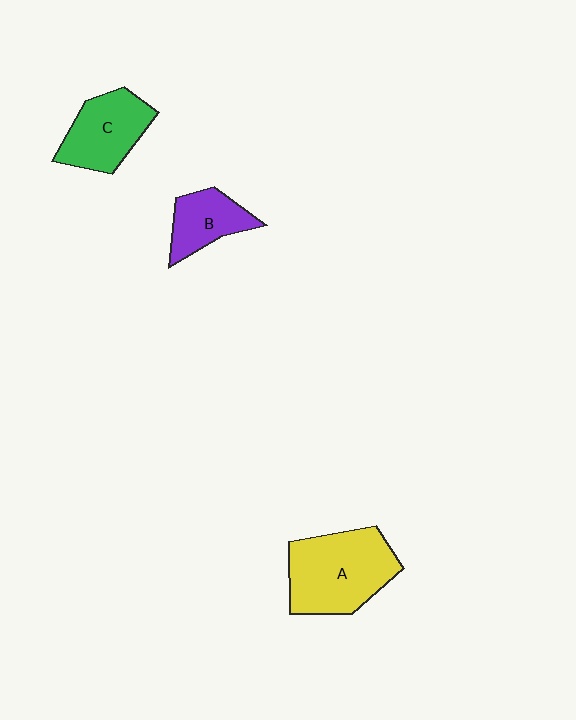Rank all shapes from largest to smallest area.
From largest to smallest: A (yellow), C (green), B (purple).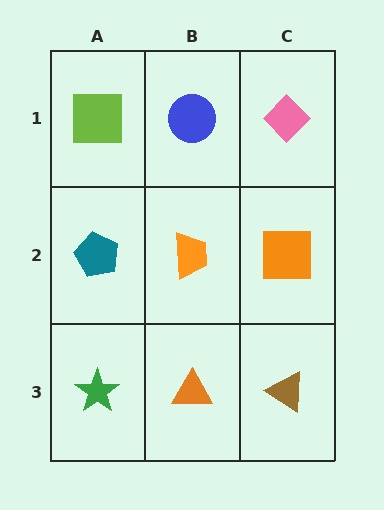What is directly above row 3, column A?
A teal pentagon.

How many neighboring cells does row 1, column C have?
2.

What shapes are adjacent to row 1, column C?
An orange square (row 2, column C), a blue circle (row 1, column B).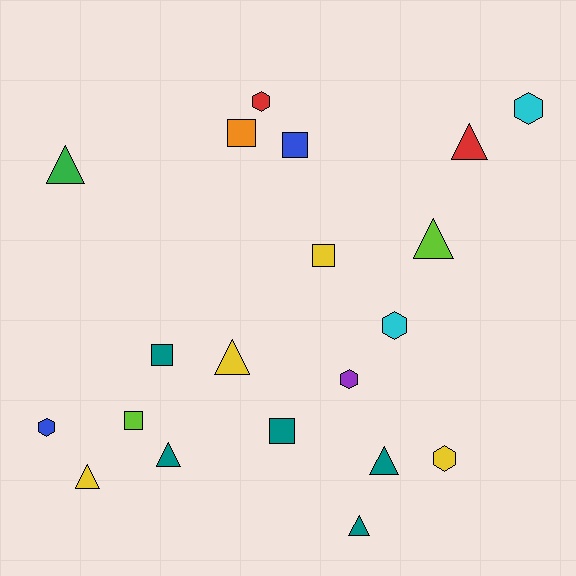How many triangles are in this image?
There are 8 triangles.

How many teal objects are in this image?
There are 5 teal objects.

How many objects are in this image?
There are 20 objects.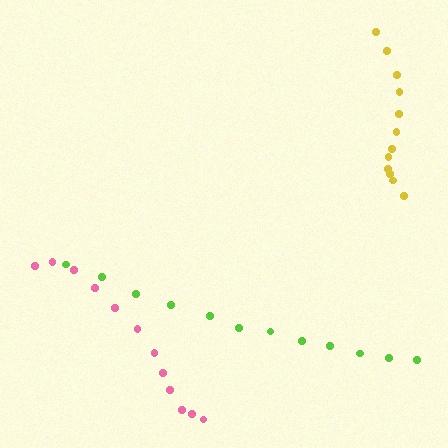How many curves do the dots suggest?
There are 3 distinct paths.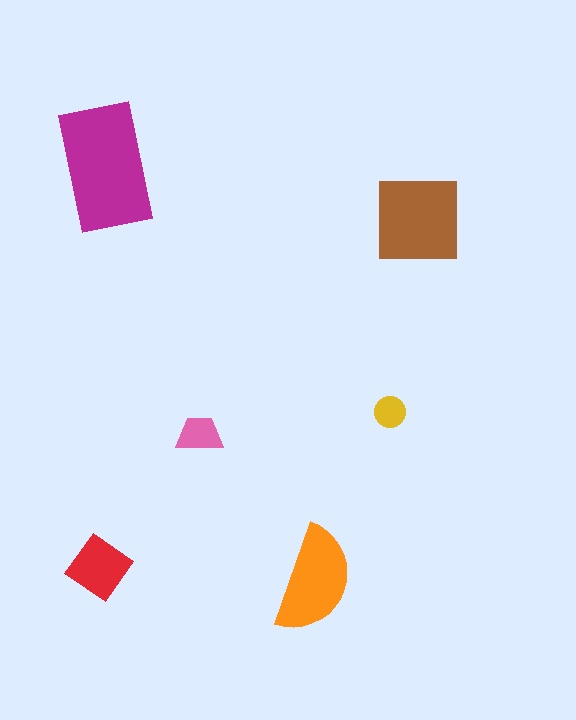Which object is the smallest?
The yellow circle.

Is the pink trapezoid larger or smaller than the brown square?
Smaller.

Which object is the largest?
The magenta rectangle.